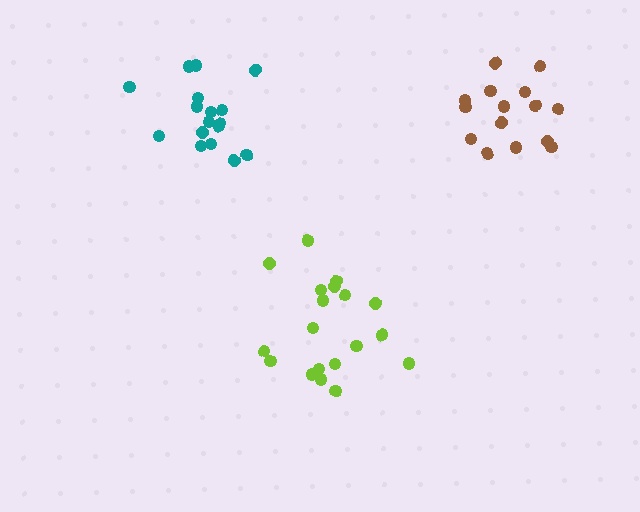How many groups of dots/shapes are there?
There are 3 groups.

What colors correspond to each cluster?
The clusters are colored: brown, lime, teal.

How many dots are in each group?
Group 1: 15 dots, Group 2: 19 dots, Group 3: 17 dots (51 total).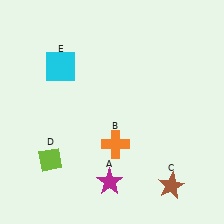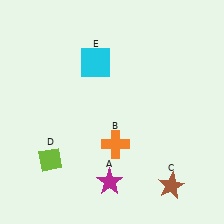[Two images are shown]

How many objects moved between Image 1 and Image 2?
1 object moved between the two images.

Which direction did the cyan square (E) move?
The cyan square (E) moved right.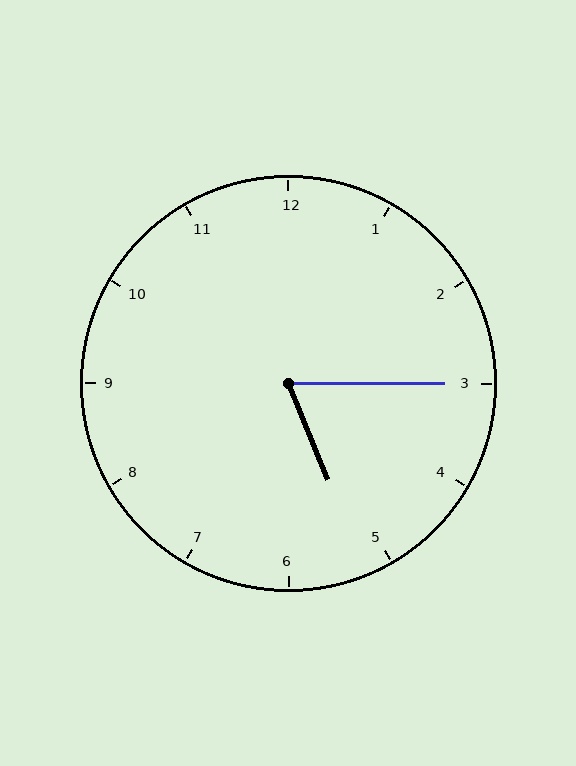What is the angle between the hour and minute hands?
Approximately 68 degrees.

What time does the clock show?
5:15.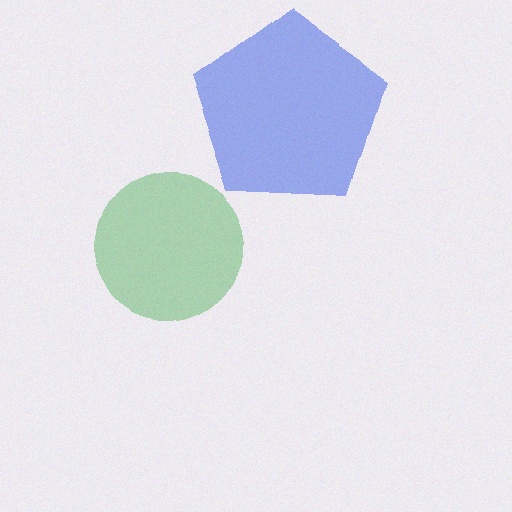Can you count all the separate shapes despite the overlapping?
Yes, there are 2 separate shapes.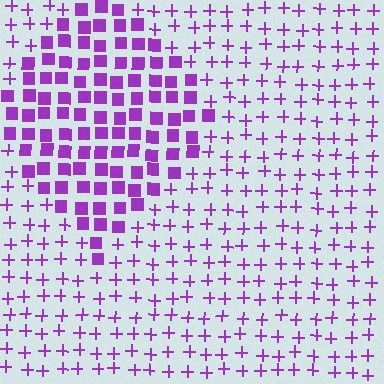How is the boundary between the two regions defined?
The boundary is defined by a change in element shape: squares inside vs. plus signs outside. All elements share the same color and spacing.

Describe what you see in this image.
The image is filled with small purple elements arranged in a uniform grid. A diamond-shaped region contains squares, while the surrounding area contains plus signs. The boundary is defined purely by the change in element shape.